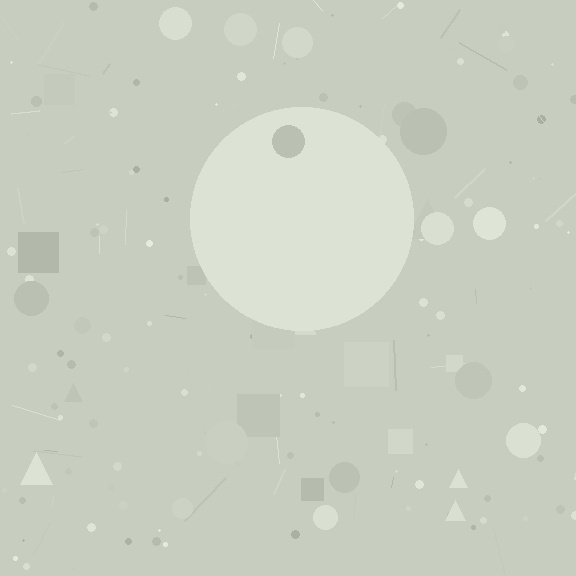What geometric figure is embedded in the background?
A circle is embedded in the background.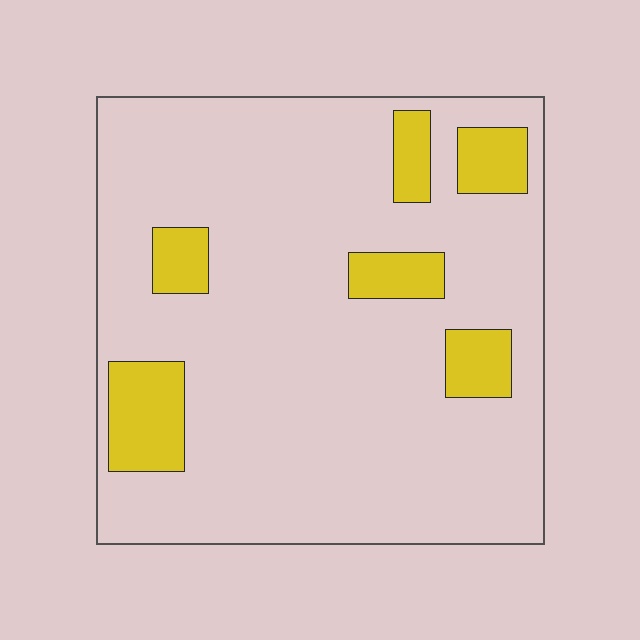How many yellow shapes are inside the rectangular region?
6.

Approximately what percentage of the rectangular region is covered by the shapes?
Approximately 15%.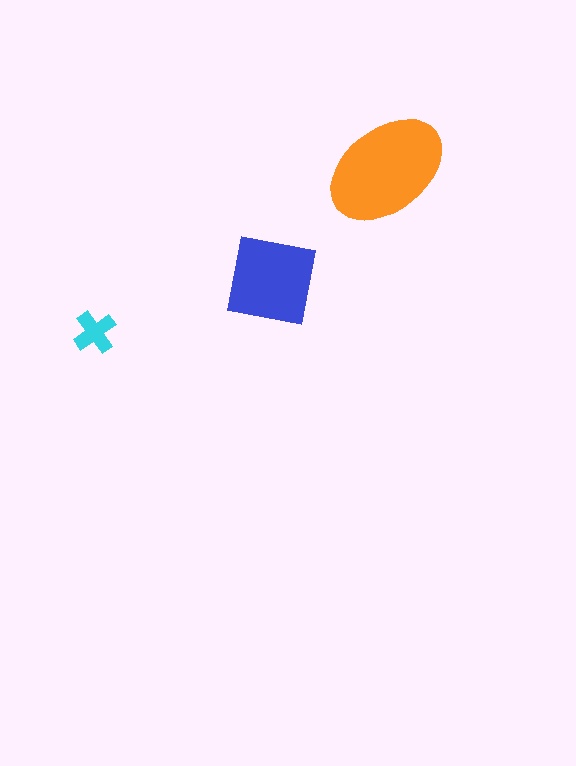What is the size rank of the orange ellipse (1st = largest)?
1st.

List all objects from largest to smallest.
The orange ellipse, the blue square, the cyan cross.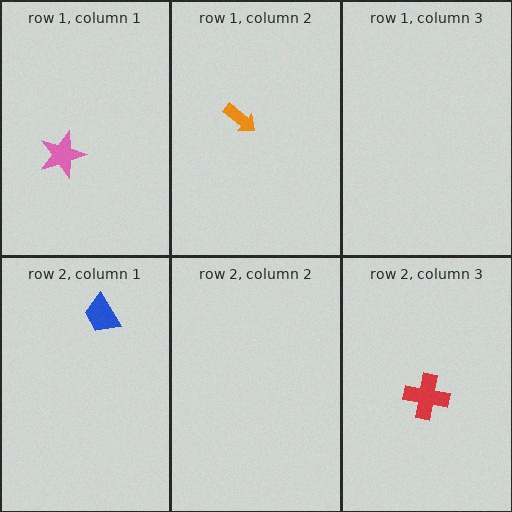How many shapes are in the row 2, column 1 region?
1.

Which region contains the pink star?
The row 1, column 1 region.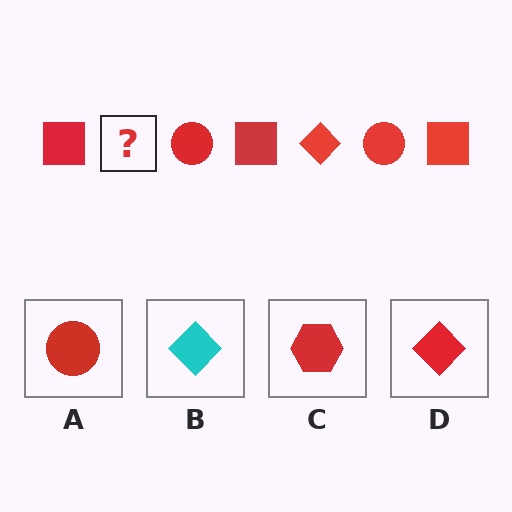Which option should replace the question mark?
Option D.